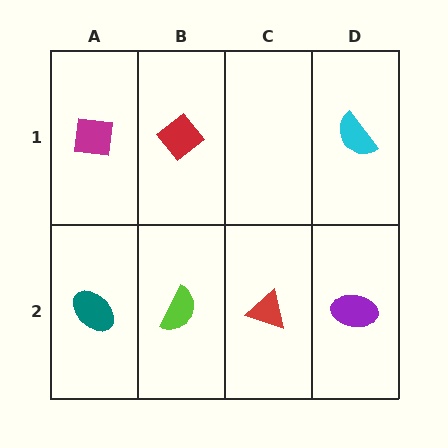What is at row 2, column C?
A red triangle.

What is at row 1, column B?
A red diamond.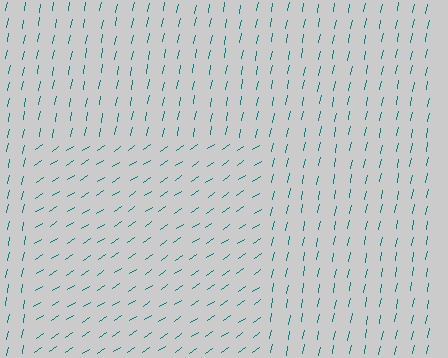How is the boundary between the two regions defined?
The boundary is defined purely by a change in line orientation (approximately 45 degrees difference). All lines are the same color and thickness.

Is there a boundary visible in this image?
Yes, there is a texture boundary formed by a change in line orientation.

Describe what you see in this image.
The image is filled with small teal line segments. A rectangle region in the image has lines oriented differently from the surrounding lines, creating a visible texture boundary.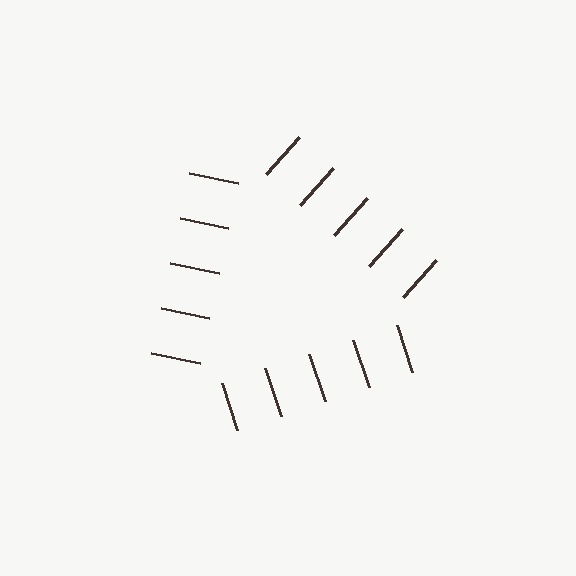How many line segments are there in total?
15 — 5 along each of the 3 edges.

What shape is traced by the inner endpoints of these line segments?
An illusory triangle — the line segments terminate on its edges but no continuous stroke is drawn.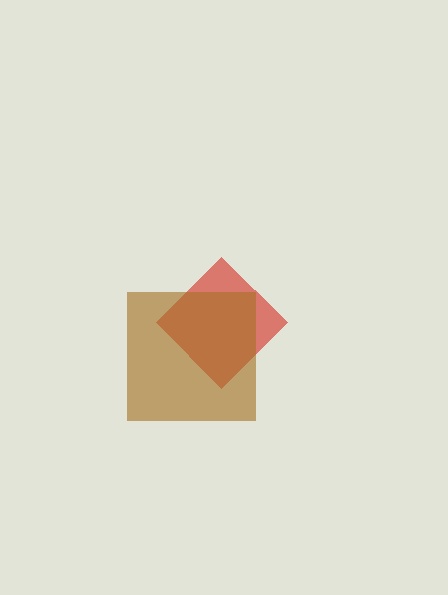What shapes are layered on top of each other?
The layered shapes are: a red diamond, a brown square.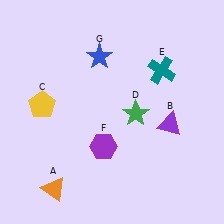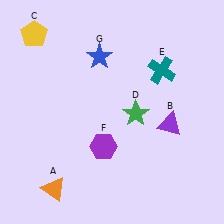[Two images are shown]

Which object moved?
The yellow pentagon (C) moved up.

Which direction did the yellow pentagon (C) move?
The yellow pentagon (C) moved up.